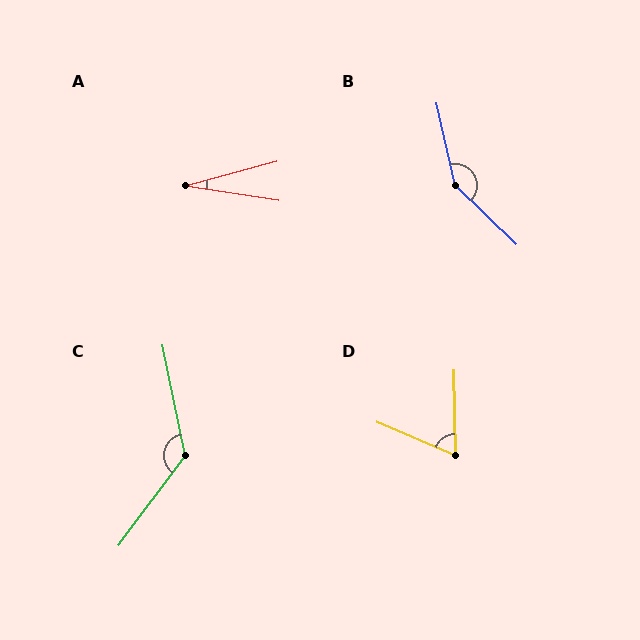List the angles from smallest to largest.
A (24°), D (66°), C (132°), B (147°).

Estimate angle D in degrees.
Approximately 66 degrees.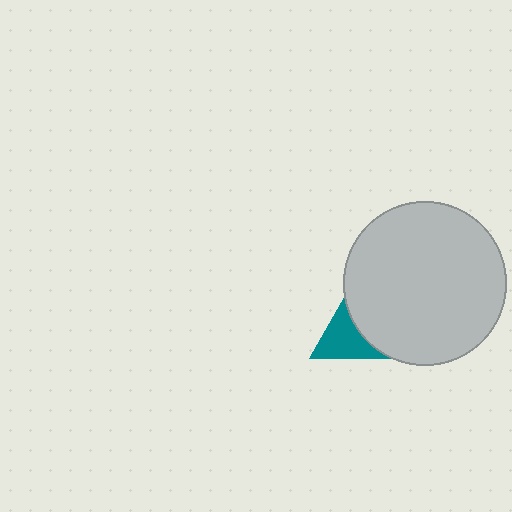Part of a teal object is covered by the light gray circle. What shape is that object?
It is a triangle.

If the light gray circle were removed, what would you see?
You would see the complete teal triangle.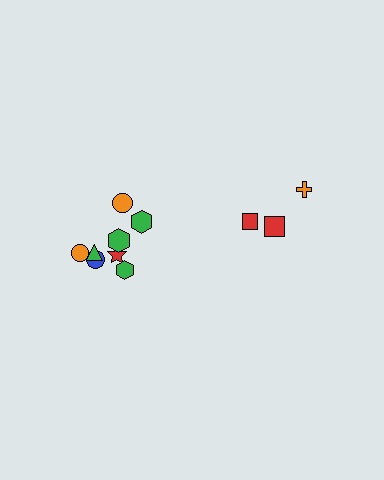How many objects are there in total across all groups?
There are 11 objects.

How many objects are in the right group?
There are 3 objects.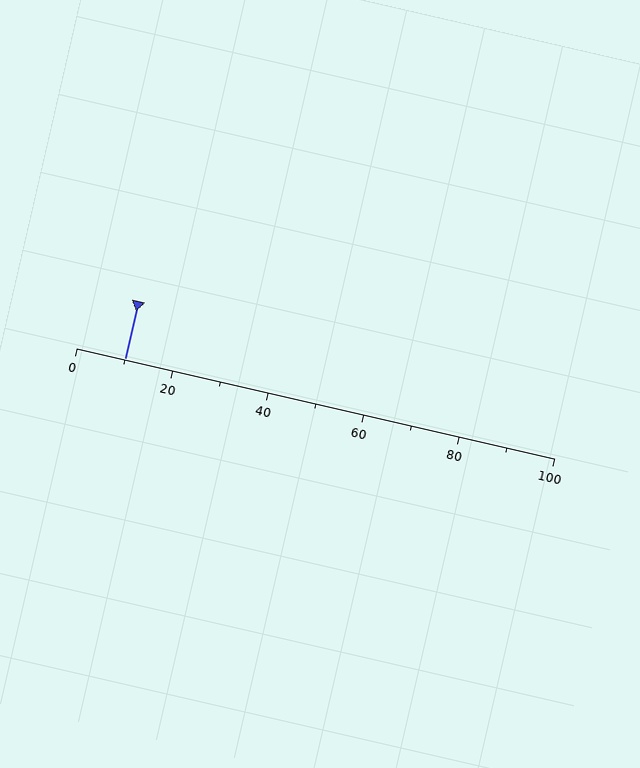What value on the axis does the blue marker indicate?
The marker indicates approximately 10.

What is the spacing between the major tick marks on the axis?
The major ticks are spaced 20 apart.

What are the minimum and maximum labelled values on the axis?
The axis runs from 0 to 100.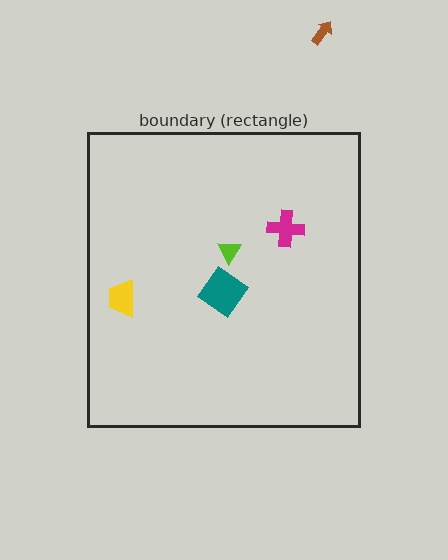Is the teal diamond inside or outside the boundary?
Inside.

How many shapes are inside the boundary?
4 inside, 1 outside.